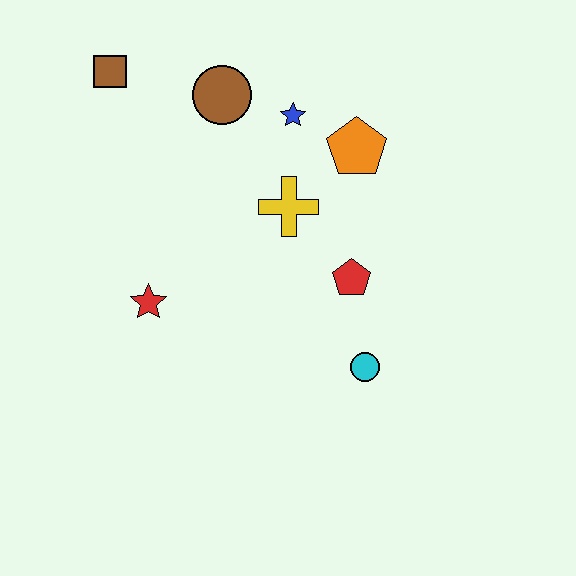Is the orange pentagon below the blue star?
Yes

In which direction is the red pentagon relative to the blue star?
The red pentagon is below the blue star.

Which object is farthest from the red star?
The orange pentagon is farthest from the red star.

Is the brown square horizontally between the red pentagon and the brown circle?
No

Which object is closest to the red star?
The yellow cross is closest to the red star.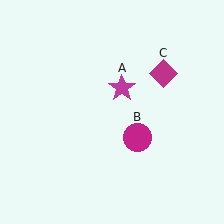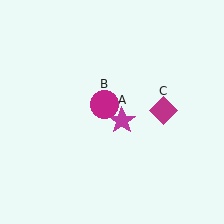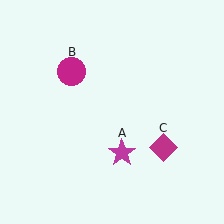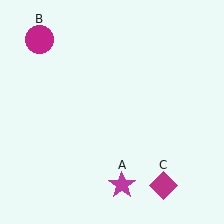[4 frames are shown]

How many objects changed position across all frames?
3 objects changed position: magenta star (object A), magenta circle (object B), magenta diamond (object C).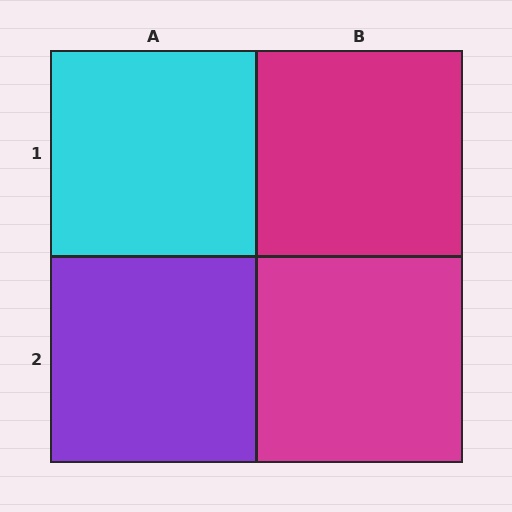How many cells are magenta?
2 cells are magenta.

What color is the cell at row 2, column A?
Purple.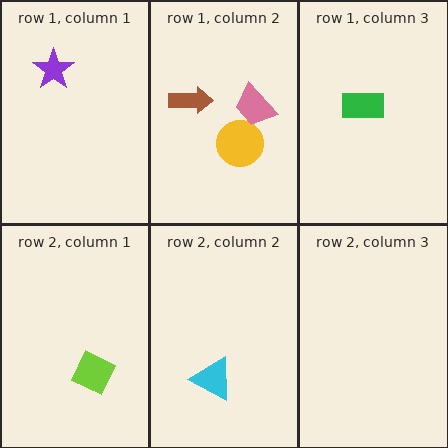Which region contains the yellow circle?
The row 1, column 2 region.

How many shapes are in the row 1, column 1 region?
1.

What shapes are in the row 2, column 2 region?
The cyan triangle.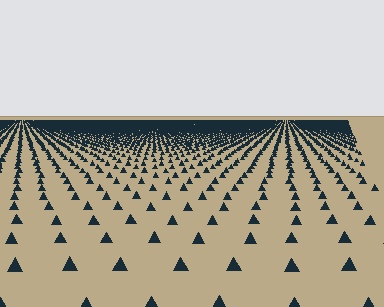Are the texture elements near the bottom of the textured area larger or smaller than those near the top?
Larger. Near the bottom, elements are closer to the viewer and appear at a bigger on-screen size.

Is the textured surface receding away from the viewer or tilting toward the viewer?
The surface is receding away from the viewer. Texture elements get smaller and denser toward the top.